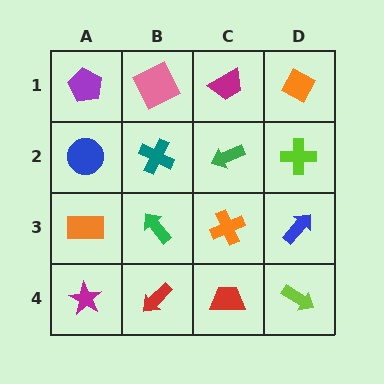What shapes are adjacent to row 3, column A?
A blue circle (row 2, column A), a magenta star (row 4, column A), a green arrow (row 3, column B).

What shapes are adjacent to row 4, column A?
An orange rectangle (row 3, column A), a red arrow (row 4, column B).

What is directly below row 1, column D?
A lime cross.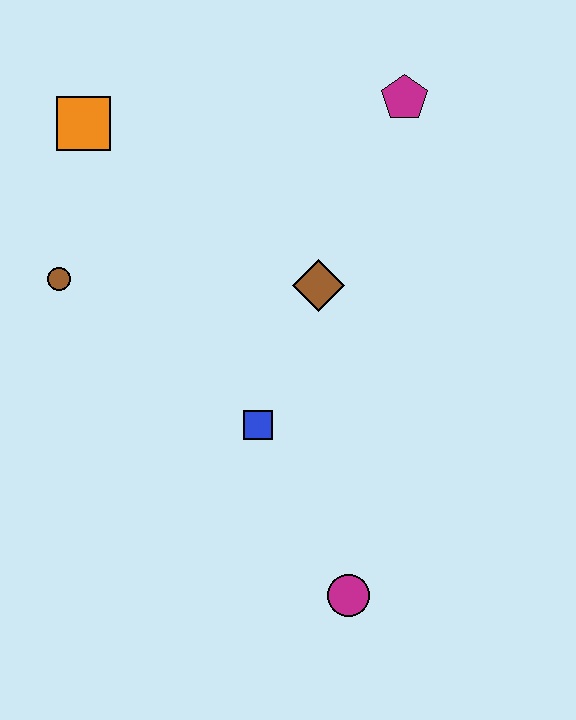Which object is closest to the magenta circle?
The blue square is closest to the magenta circle.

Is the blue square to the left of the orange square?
No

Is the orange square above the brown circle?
Yes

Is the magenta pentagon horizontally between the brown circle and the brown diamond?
No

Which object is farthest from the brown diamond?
The magenta circle is farthest from the brown diamond.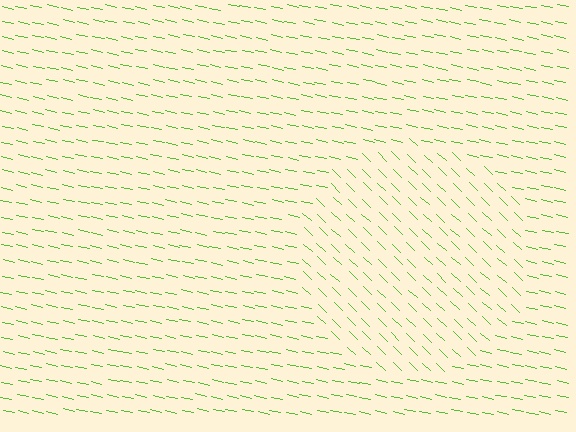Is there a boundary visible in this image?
Yes, there is a texture boundary formed by a change in line orientation.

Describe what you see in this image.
The image is filled with small lime line segments. A circle region in the image has lines oriented differently from the surrounding lines, creating a visible texture boundary.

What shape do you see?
I see a circle.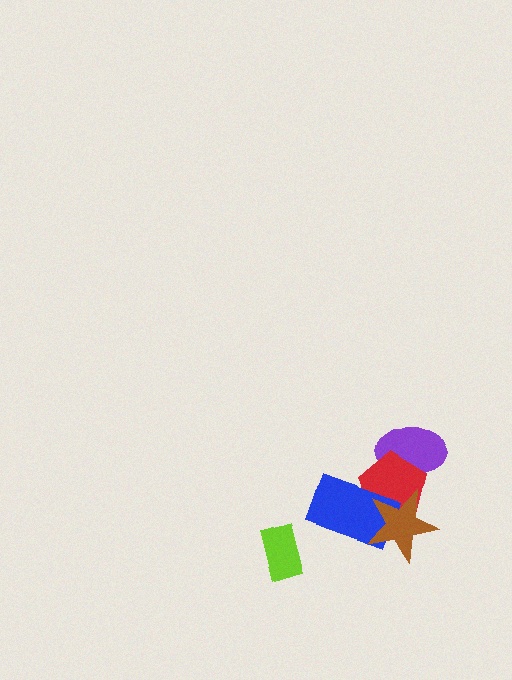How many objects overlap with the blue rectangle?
2 objects overlap with the blue rectangle.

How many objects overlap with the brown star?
2 objects overlap with the brown star.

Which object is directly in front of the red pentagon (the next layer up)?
The blue rectangle is directly in front of the red pentagon.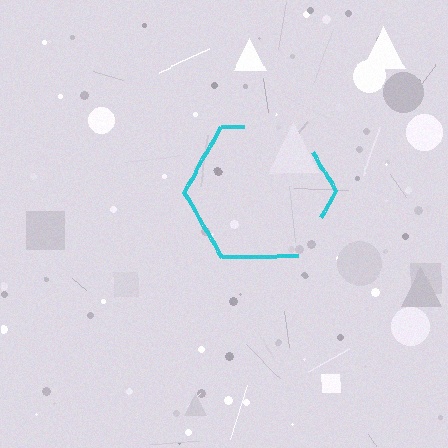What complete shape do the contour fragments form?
The contour fragments form a hexagon.